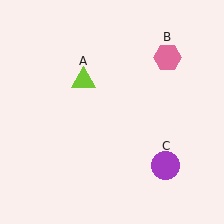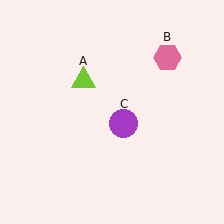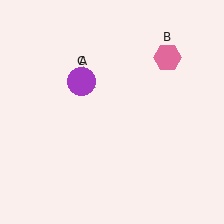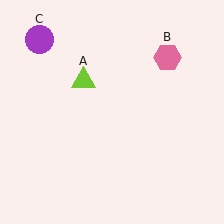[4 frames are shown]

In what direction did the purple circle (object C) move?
The purple circle (object C) moved up and to the left.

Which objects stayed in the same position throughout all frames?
Lime triangle (object A) and pink hexagon (object B) remained stationary.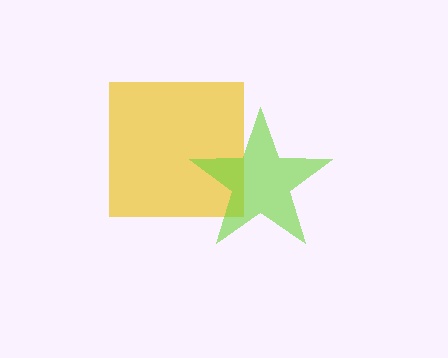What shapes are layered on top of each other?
The layered shapes are: a yellow square, a lime star.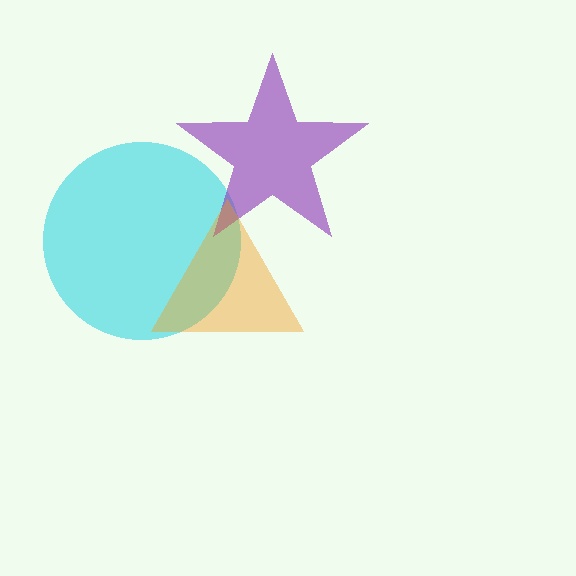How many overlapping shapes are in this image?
There are 3 overlapping shapes in the image.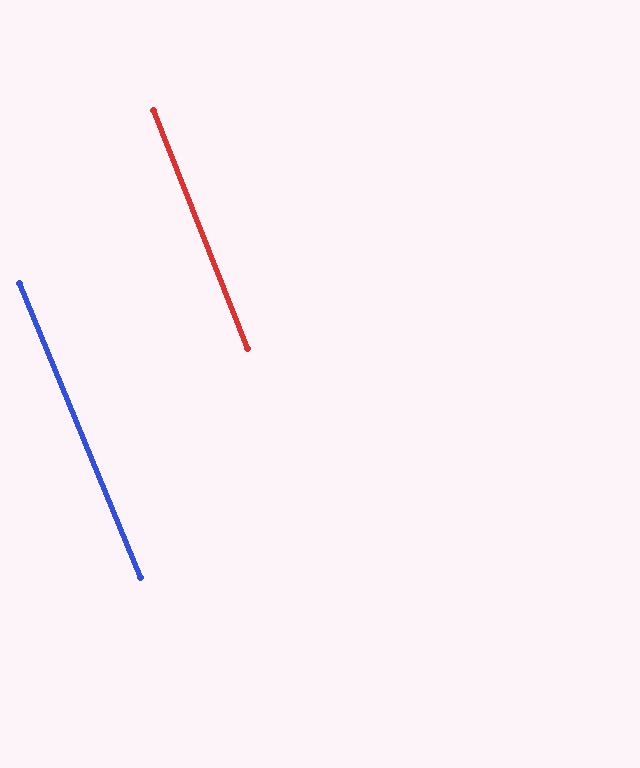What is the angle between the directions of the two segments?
Approximately 1 degree.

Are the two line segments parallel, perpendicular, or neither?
Parallel — their directions differ by only 1.0°.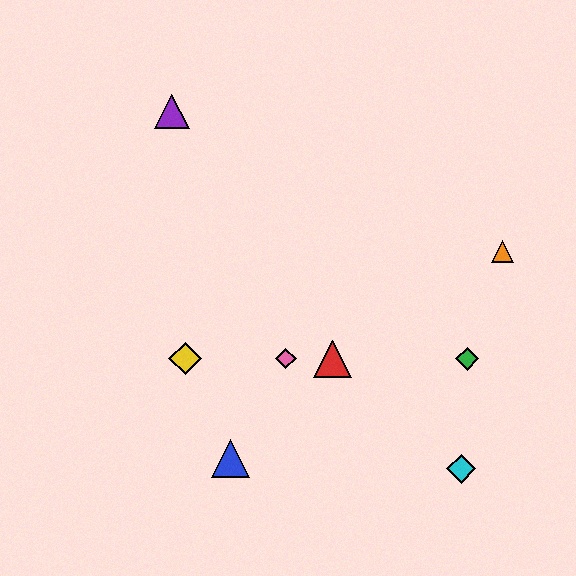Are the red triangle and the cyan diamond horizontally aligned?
No, the red triangle is at y≈359 and the cyan diamond is at y≈469.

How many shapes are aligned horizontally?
4 shapes (the red triangle, the green diamond, the yellow diamond, the pink diamond) are aligned horizontally.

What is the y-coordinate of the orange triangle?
The orange triangle is at y≈251.